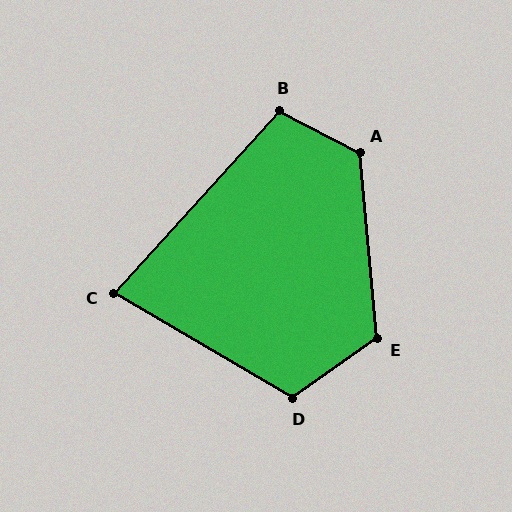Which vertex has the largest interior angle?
A, at approximately 122 degrees.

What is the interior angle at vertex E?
Approximately 120 degrees (obtuse).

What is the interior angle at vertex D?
Approximately 114 degrees (obtuse).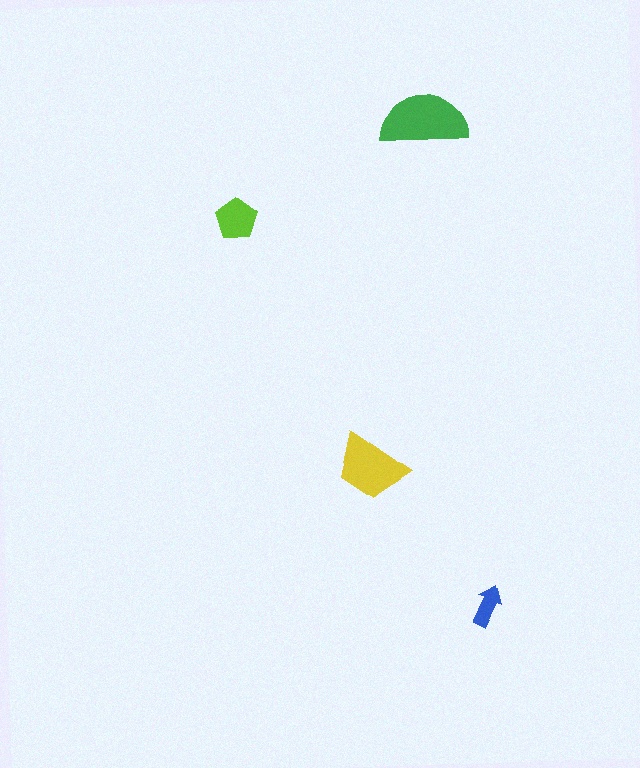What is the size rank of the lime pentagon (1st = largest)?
3rd.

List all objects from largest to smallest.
The green semicircle, the yellow trapezoid, the lime pentagon, the blue arrow.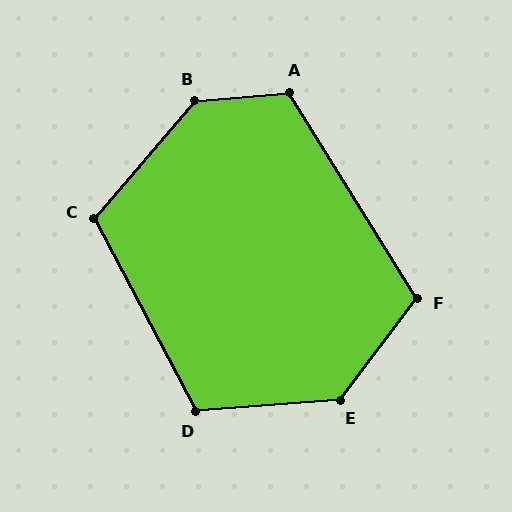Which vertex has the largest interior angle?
B, at approximately 136 degrees.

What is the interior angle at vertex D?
Approximately 113 degrees (obtuse).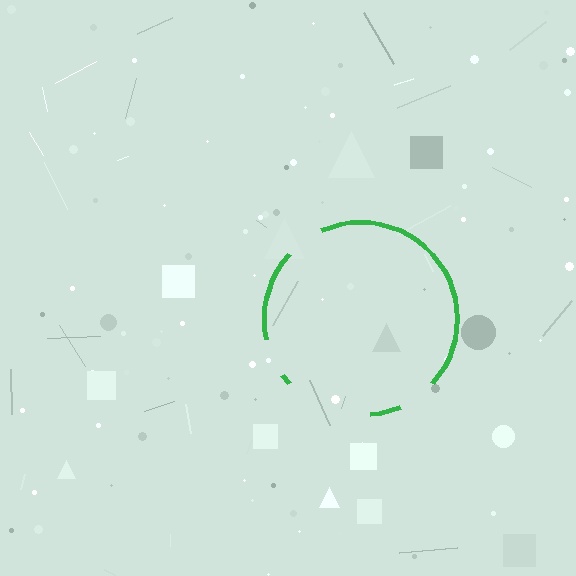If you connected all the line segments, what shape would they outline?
They would outline a circle.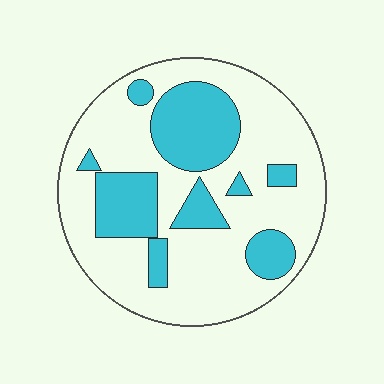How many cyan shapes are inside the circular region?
9.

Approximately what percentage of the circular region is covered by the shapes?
Approximately 30%.